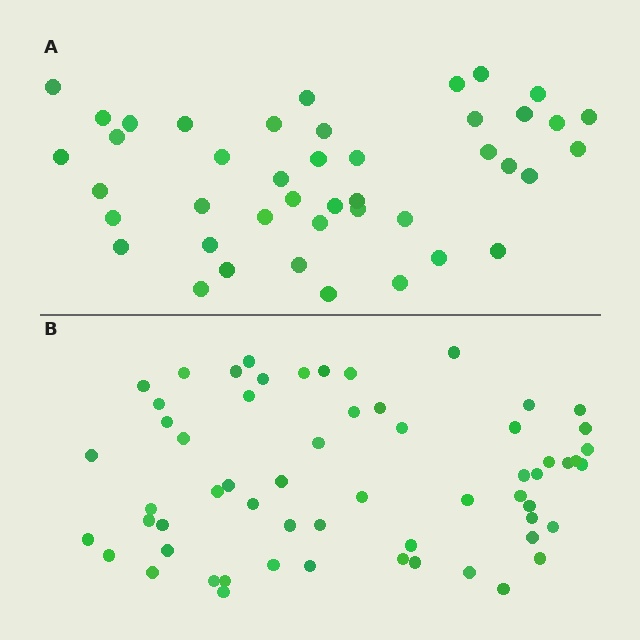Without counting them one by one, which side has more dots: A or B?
Region B (the bottom region) has more dots.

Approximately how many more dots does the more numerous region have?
Region B has approximately 15 more dots than region A.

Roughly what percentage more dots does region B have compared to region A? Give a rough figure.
About 40% more.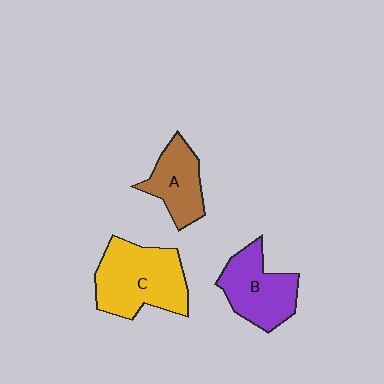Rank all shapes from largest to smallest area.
From largest to smallest: C (yellow), B (purple), A (brown).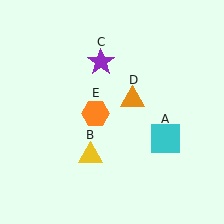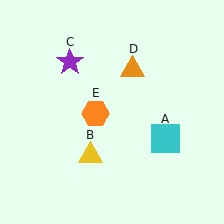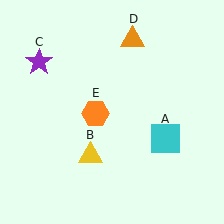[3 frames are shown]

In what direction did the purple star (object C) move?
The purple star (object C) moved left.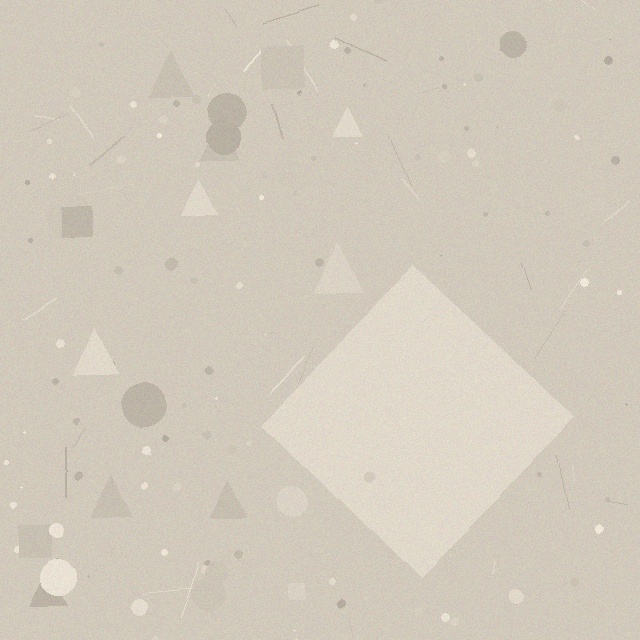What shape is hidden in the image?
A diamond is hidden in the image.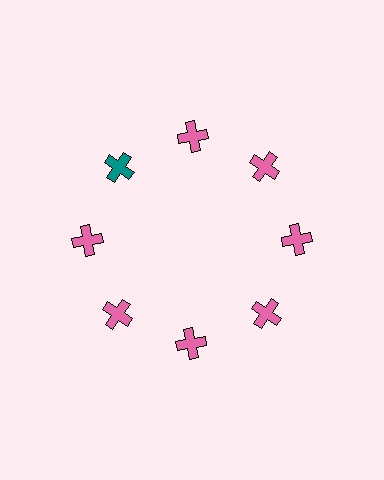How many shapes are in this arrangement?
There are 8 shapes arranged in a ring pattern.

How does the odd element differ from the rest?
It has a different color: teal instead of pink.